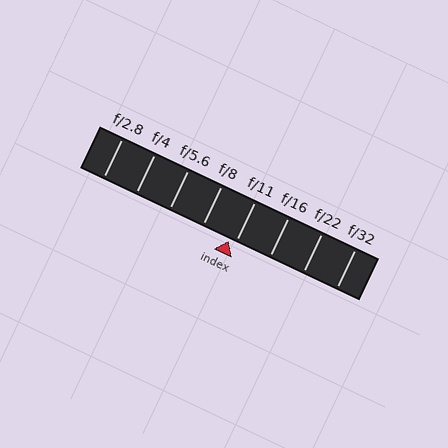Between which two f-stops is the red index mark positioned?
The index mark is between f/8 and f/11.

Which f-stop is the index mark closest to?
The index mark is closest to f/11.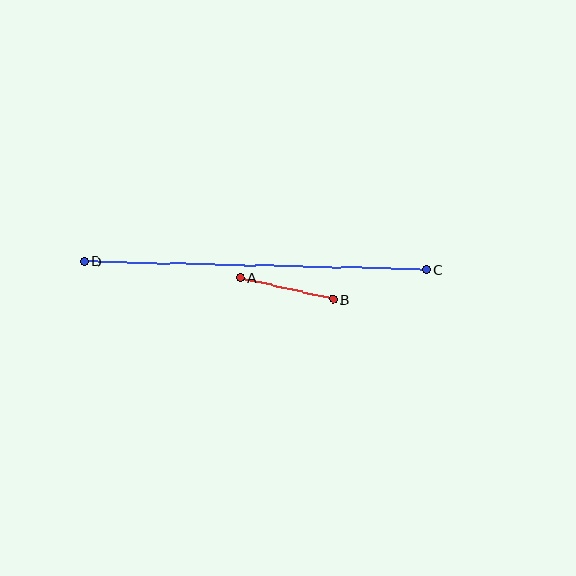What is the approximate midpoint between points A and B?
The midpoint is at approximately (287, 289) pixels.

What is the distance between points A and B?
The distance is approximately 95 pixels.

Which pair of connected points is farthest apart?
Points C and D are farthest apart.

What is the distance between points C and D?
The distance is approximately 342 pixels.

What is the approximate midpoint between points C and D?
The midpoint is at approximately (255, 265) pixels.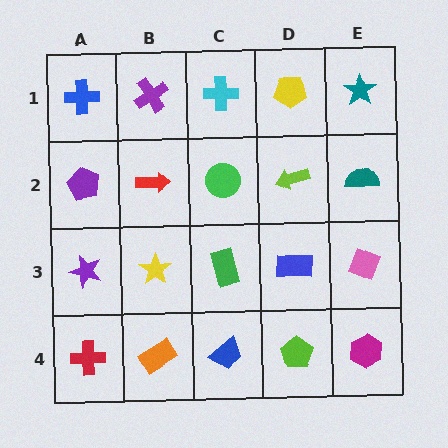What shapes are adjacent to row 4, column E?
A pink diamond (row 3, column E), a lime pentagon (row 4, column D).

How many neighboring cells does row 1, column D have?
3.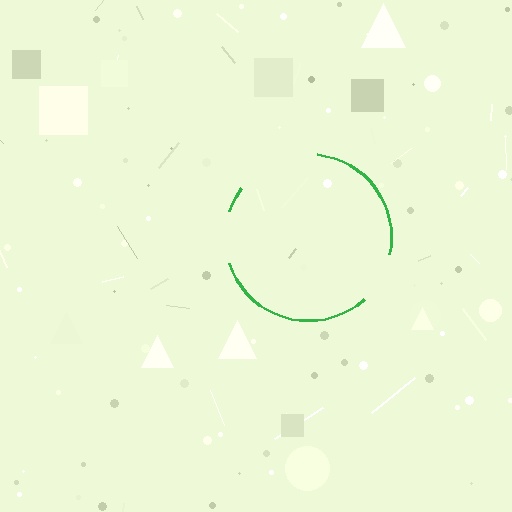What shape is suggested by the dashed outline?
The dashed outline suggests a circle.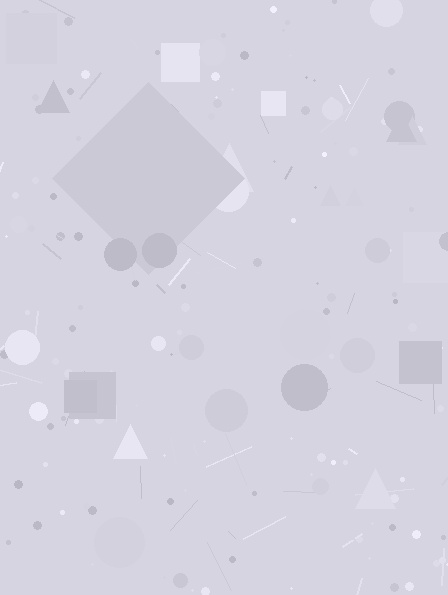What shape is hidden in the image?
A diamond is hidden in the image.